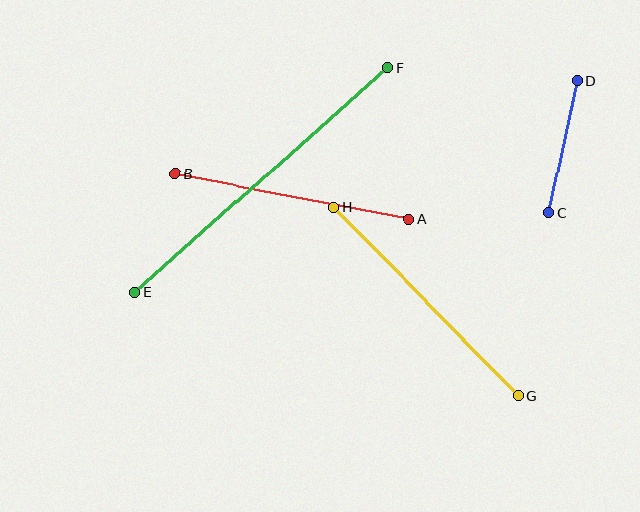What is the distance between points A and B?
The distance is approximately 238 pixels.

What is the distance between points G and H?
The distance is approximately 264 pixels.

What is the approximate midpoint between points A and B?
The midpoint is at approximately (292, 196) pixels.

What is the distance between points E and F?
The distance is approximately 338 pixels.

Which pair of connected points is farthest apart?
Points E and F are farthest apart.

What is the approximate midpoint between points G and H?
The midpoint is at approximately (426, 301) pixels.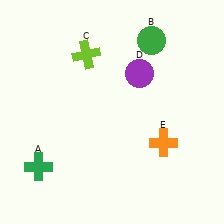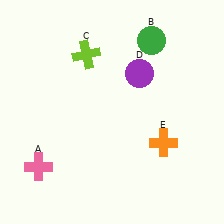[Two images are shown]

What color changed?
The cross (A) changed from green in Image 1 to pink in Image 2.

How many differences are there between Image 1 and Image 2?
There is 1 difference between the two images.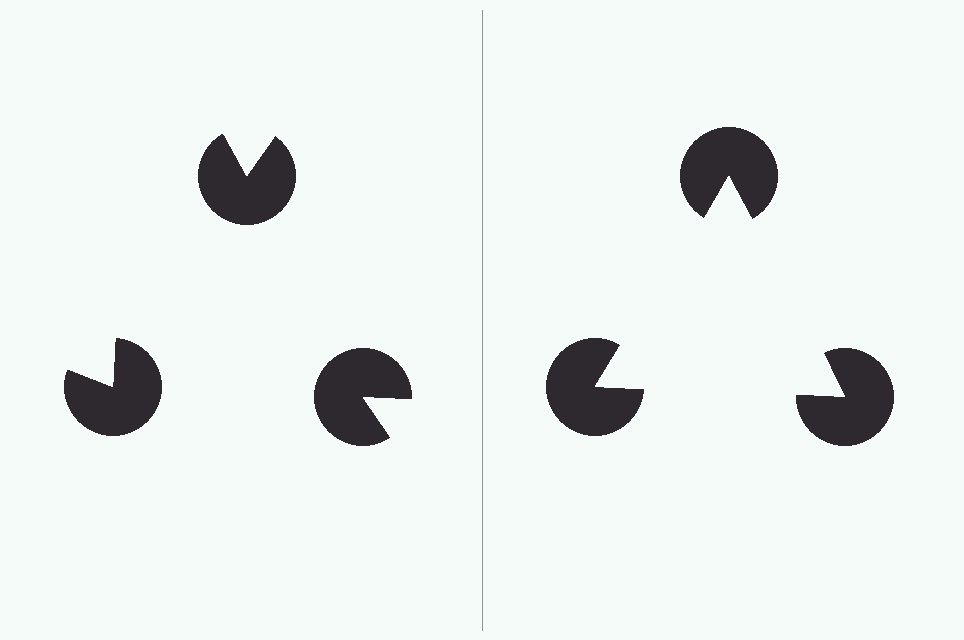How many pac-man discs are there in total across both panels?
6 — 3 on each side.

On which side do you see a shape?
An illusory triangle appears on the right side. On the left side the wedge cuts are rotated, so no coherent shape forms.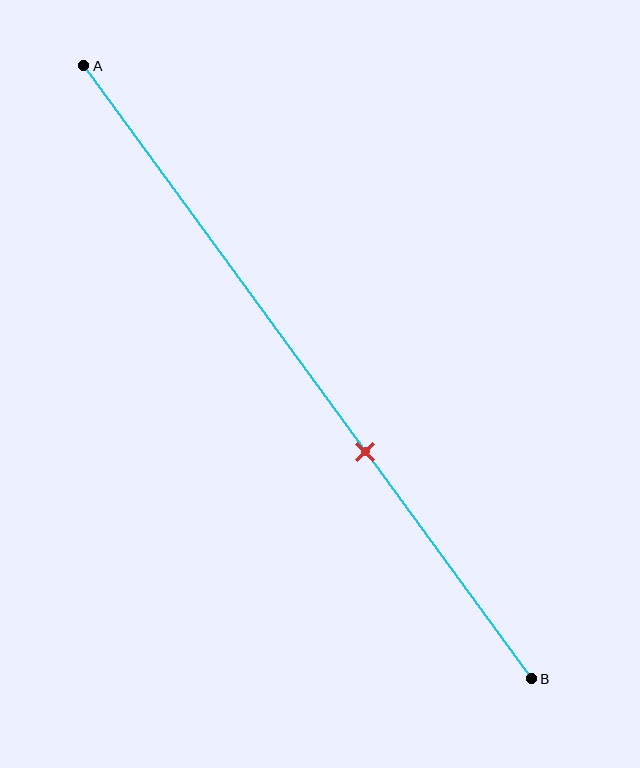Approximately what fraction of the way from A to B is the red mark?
The red mark is approximately 65% of the way from A to B.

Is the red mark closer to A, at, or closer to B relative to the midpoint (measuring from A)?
The red mark is closer to point B than the midpoint of segment AB.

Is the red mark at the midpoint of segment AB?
No, the mark is at about 65% from A, not at the 50% midpoint.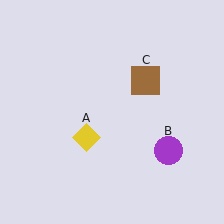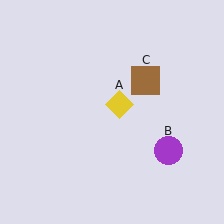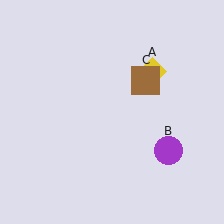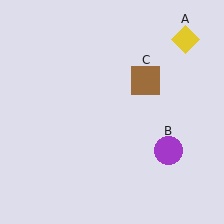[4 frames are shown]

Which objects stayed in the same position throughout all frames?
Purple circle (object B) and brown square (object C) remained stationary.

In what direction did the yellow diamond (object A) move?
The yellow diamond (object A) moved up and to the right.